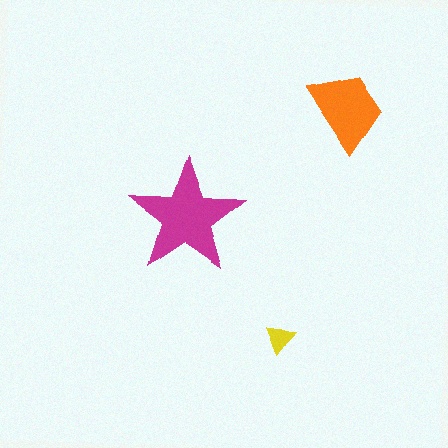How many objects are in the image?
There are 3 objects in the image.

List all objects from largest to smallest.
The magenta star, the orange trapezoid, the yellow triangle.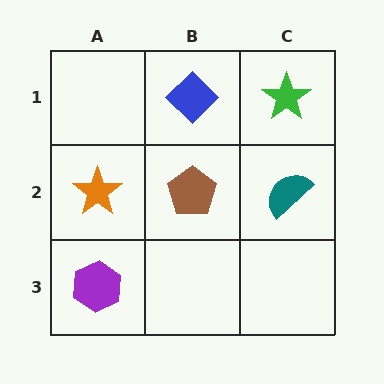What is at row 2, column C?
A teal semicircle.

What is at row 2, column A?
An orange star.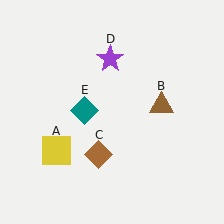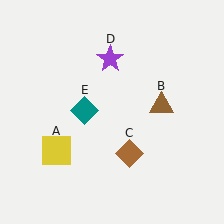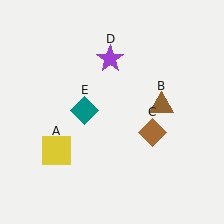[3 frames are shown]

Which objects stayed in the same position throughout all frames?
Yellow square (object A) and brown triangle (object B) and purple star (object D) and teal diamond (object E) remained stationary.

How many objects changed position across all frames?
1 object changed position: brown diamond (object C).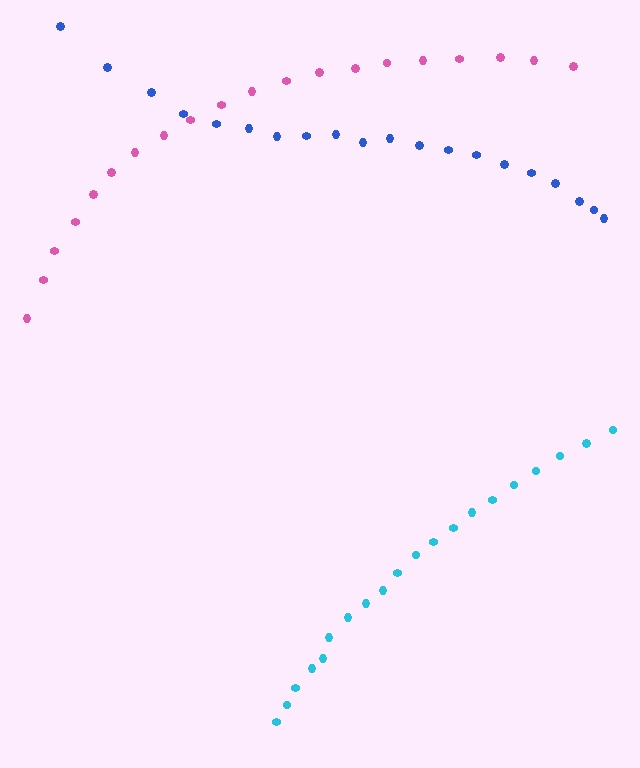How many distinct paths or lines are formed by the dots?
There are 3 distinct paths.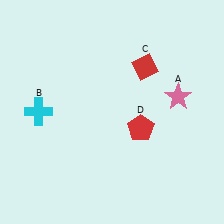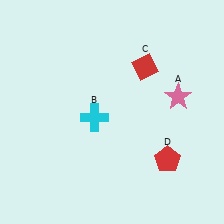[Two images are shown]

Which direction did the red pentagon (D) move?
The red pentagon (D) moved down.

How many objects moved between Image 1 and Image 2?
2 objects moved between the two images.